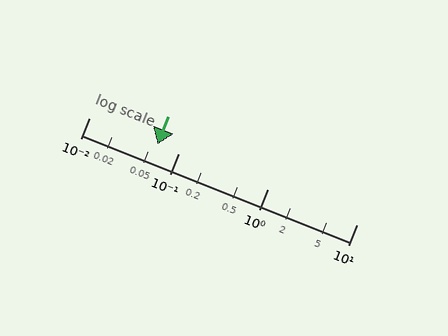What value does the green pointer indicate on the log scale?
The pointer indicates approximately 0.058.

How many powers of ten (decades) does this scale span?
The scale spans 3 decades, from 0.01 to 10.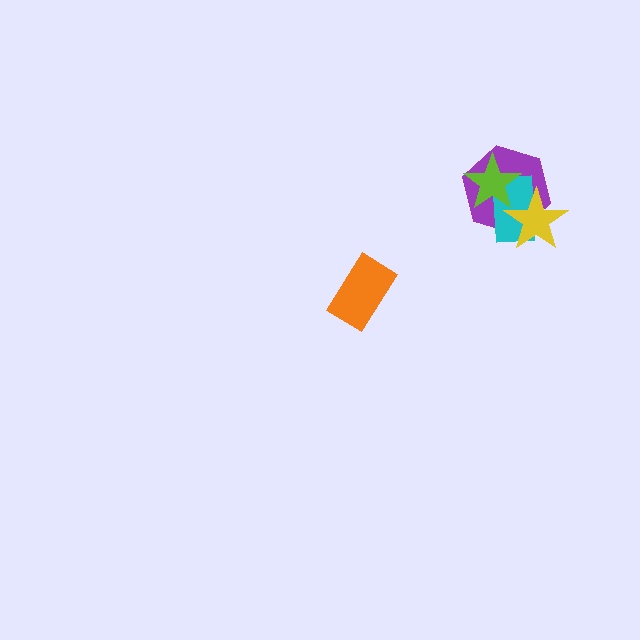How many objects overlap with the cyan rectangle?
3 objects overlap with the cyan rectangle.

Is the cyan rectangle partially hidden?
Yes, it is partially covered by another shape.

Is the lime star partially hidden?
Yes, it is partially covered by another shape.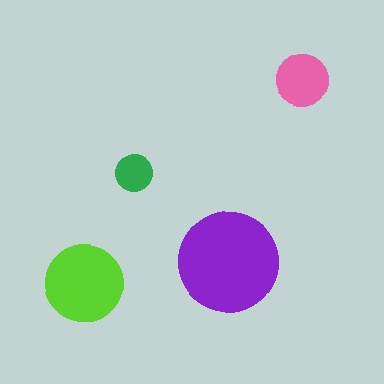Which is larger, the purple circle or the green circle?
The purple one.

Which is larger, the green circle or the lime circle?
The lime one.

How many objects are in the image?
There are 4 objects in the image.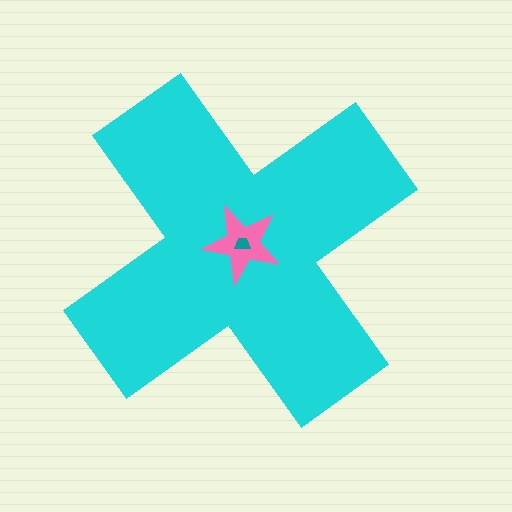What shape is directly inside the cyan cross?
The pink star.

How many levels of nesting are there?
3.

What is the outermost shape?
The cyan cross.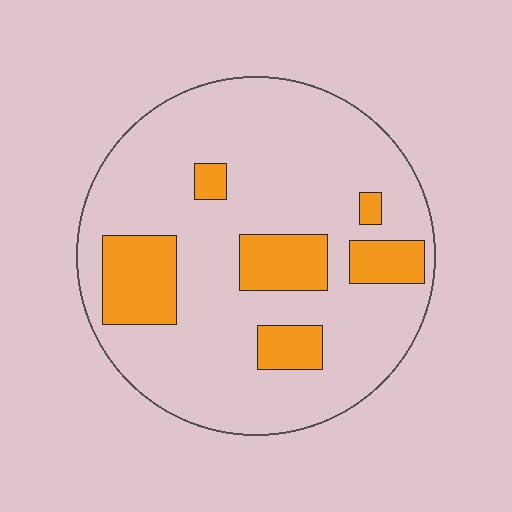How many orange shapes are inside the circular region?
6.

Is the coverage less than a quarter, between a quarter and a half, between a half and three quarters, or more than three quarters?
Less than a quarter.